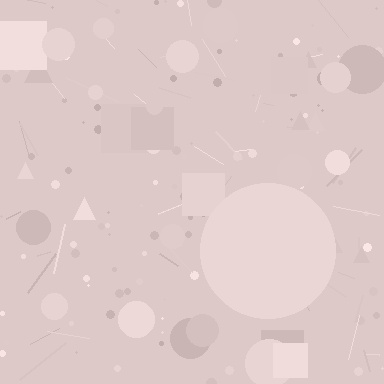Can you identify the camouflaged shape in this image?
The camouflaged shape is a circle.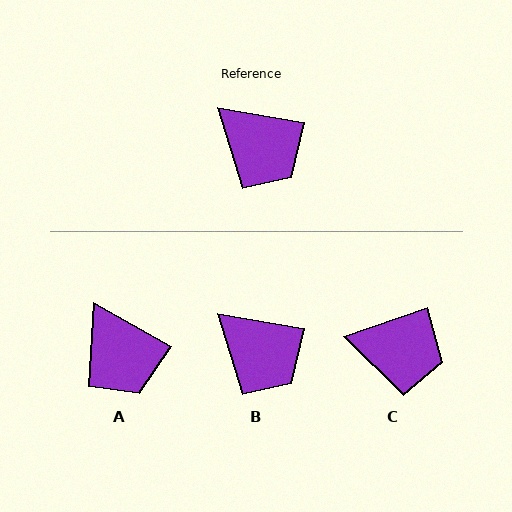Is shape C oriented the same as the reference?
No, it is off by about 28 degrees.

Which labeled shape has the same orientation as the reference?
B.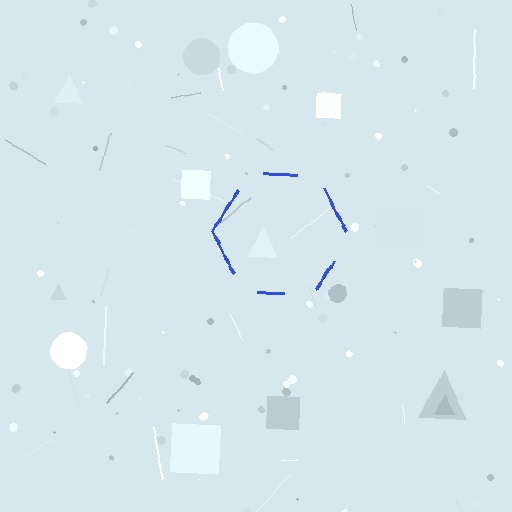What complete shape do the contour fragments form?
The contour fragments form a hexagon.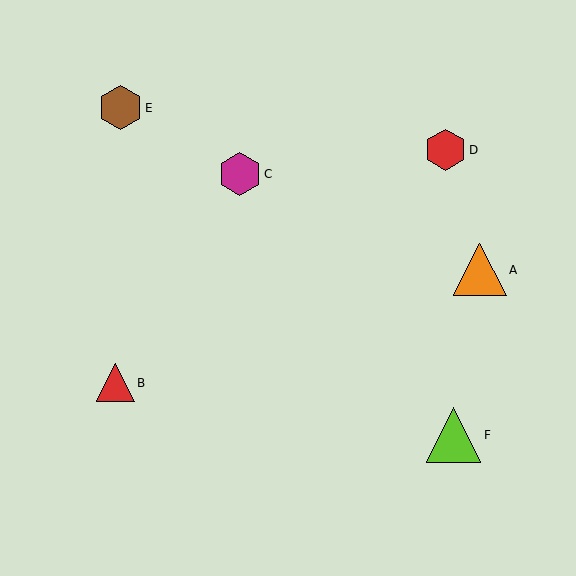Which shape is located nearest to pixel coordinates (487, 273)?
The orange triangle (labeled A) at (480, 270) is nearest to that location.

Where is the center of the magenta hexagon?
The center of the magenta hexagon is at (240, 174).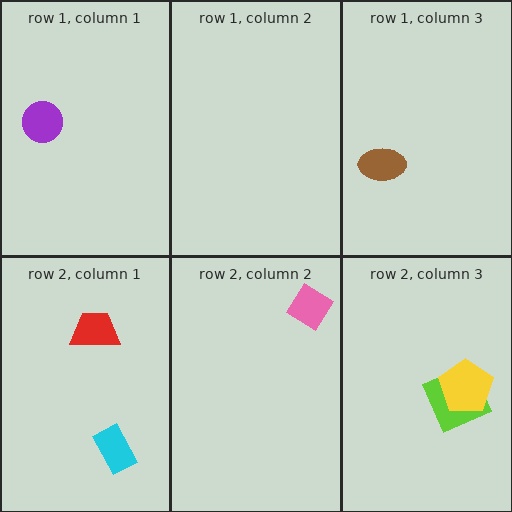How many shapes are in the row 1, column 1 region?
1.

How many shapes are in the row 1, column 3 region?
1.